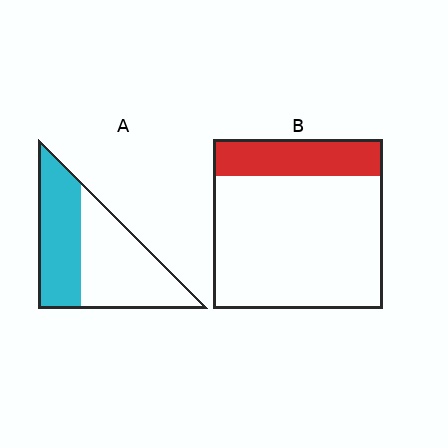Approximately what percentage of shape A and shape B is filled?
A is approximately 45% and B is approximately 20%.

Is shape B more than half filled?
No.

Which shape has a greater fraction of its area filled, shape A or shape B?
Shape A.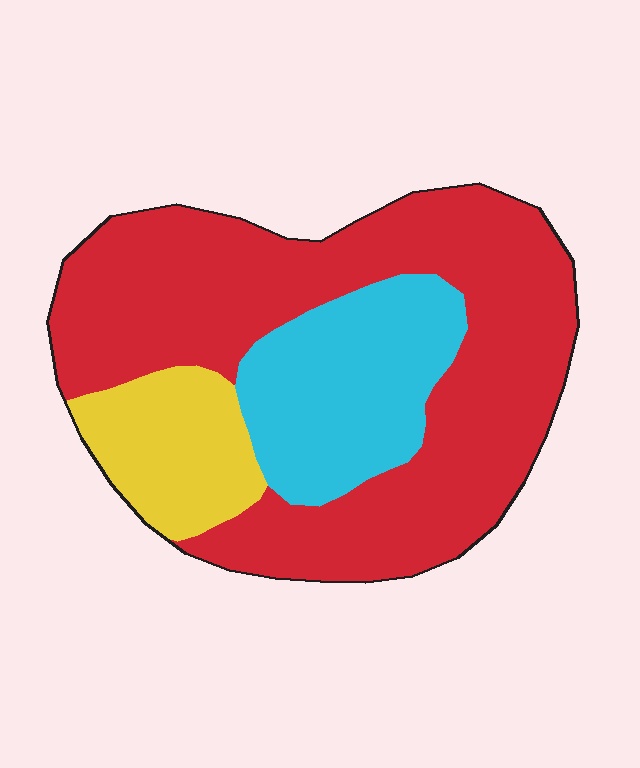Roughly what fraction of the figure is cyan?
Cyan covers around 20% of the figure.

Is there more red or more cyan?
Red.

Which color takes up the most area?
Red, at roughly 65%.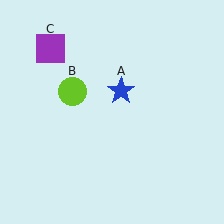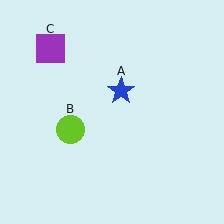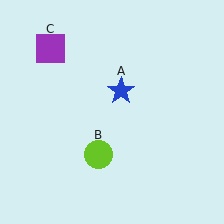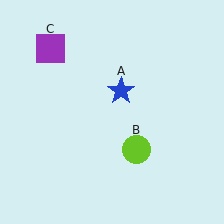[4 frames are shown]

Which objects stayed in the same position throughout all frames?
Blue star (object A) and purple square (object C) remained stationary.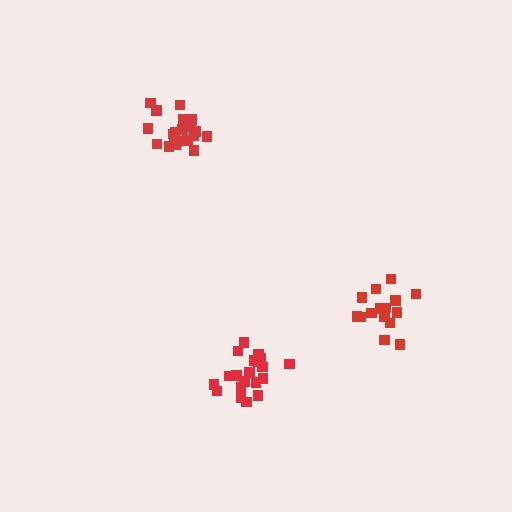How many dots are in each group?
Group 1: 20 dots, Group 2: 15 dots, Group 3: 20 dots (55 total).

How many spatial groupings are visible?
There are 3 spatial groupings.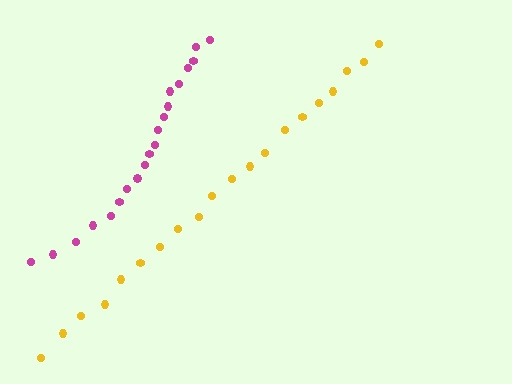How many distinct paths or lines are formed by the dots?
There are 2 distinct paths.